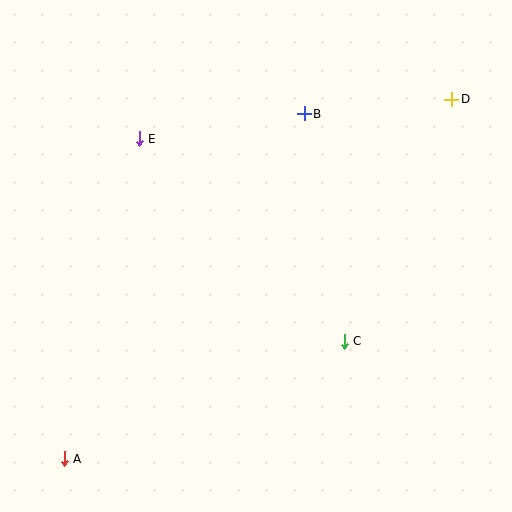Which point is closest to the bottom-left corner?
Point A is closest to the bottom-left corner.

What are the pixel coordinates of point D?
Point D is at (452, 99).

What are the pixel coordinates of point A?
Point A is at (64, 459).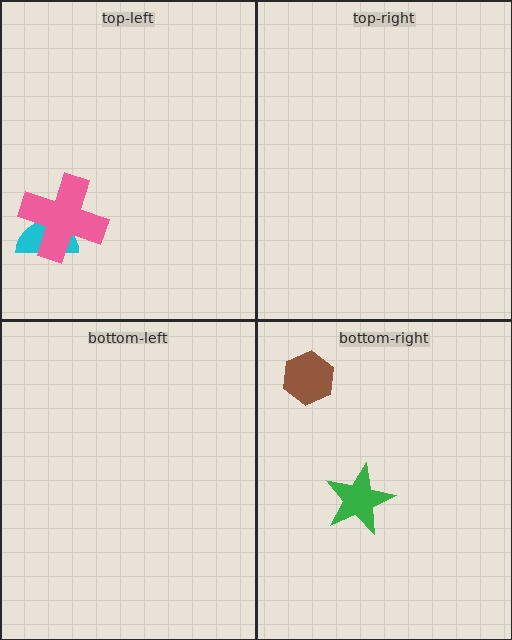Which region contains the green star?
The bottom-right region.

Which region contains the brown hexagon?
The bottom-right region.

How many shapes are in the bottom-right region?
2.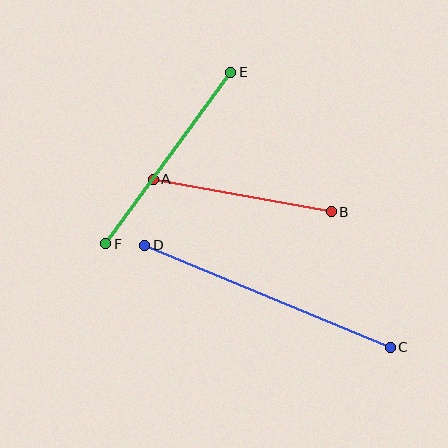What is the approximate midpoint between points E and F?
The midpoint is at approximately (168, 158) pixels.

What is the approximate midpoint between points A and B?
The midpoint is at approximately (242, 195) pixels.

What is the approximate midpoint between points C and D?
The midpoint is at approximately (268, 296) pixels.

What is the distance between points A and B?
The distance is approximately 181 pixels.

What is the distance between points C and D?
The distance is approximately 266 pixels.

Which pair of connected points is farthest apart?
Points C and D are farthest apart.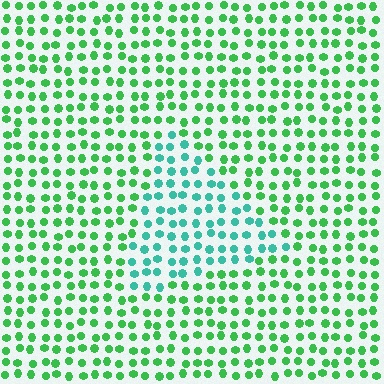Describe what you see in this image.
The image is filled with small green elements in a uniform arrangement. A triangle-shaped region is visible where the elements are tinted to a slightly different hue, forming a subtle color boundary.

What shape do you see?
I see a triangle.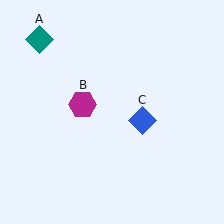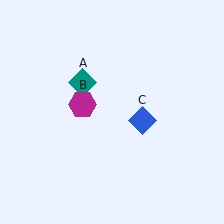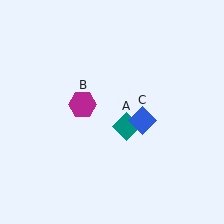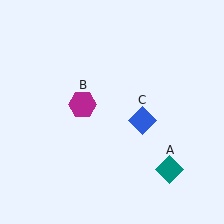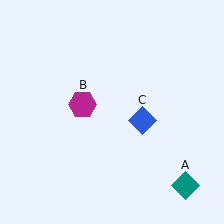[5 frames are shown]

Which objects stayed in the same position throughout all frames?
Magenta hexagon (object B) and blue diamond (object C) remained stationary.